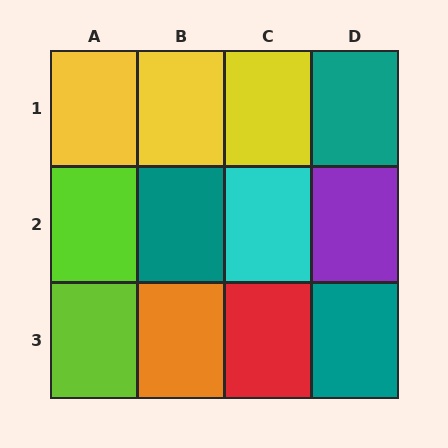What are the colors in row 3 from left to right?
Lime, orange, red, teal.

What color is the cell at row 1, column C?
Yellow.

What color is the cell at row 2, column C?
Cyan.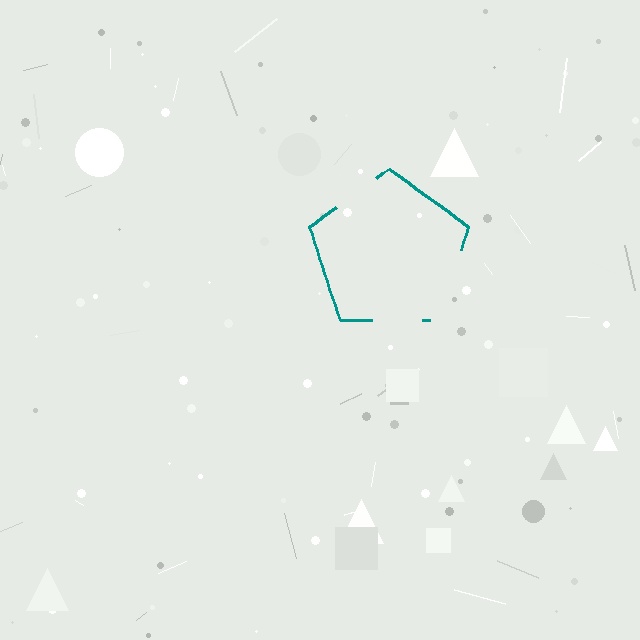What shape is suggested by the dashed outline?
The dashed outline suggests a pentagon.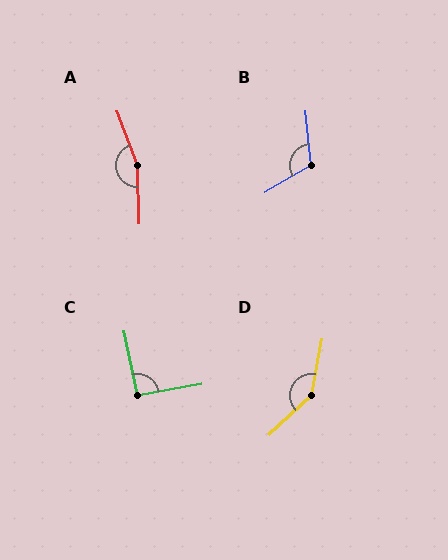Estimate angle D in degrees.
Approximately 143 degrees.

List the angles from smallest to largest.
C (92°), B (115°), D (143°), A (160°).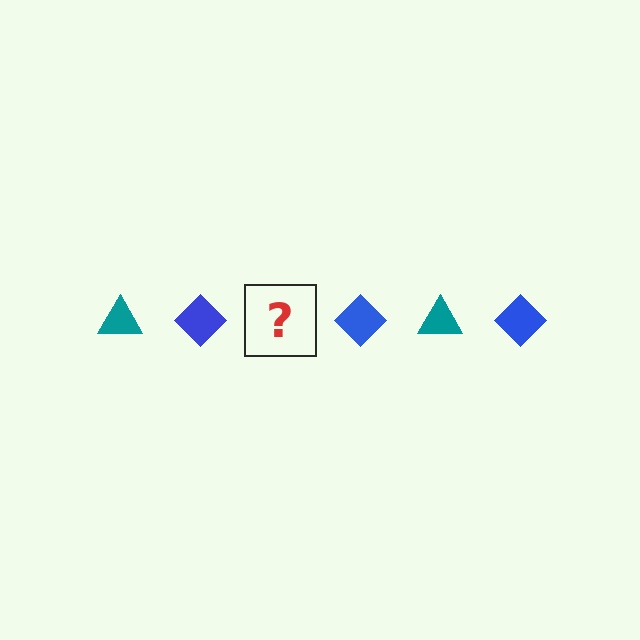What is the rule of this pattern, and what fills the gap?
The rule is that the pattern alternates between teal triangle and blue diamond. The gap should be filled with a teal triangle.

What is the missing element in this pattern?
The missing element is a teal triangle.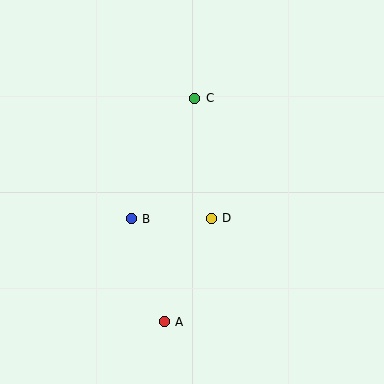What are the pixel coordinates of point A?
Point A is at (164, 322).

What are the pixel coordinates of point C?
Point C is at (194, 98).